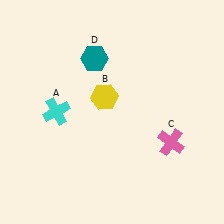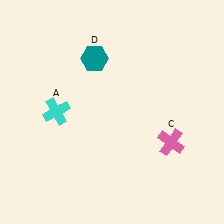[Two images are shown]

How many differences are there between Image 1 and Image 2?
There is 1 difference between the two images.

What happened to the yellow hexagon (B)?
The yellow hexagon (B) was removed in Image 2. It was in the top-left area of Image 1.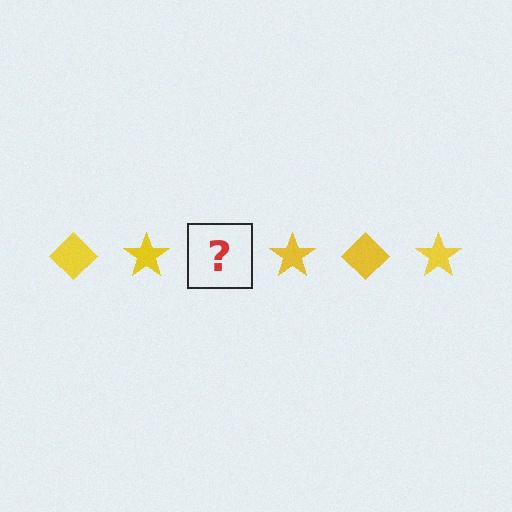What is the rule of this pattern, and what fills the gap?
The rule is that the pattern cycles through diamond, star shapes in yellow. The gap should be filled with a yellow diamond.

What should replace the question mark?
The question mark should be replaced with a yellow diamond.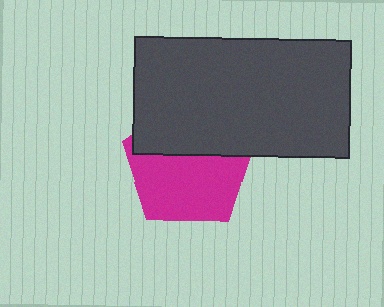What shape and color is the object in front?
The object in front is a dark gray rectangle.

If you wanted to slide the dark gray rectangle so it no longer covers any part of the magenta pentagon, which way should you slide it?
Slide it up — that is the most direct way to separate the two shapes.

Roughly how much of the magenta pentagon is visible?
About half of it is visible (roughly 59%).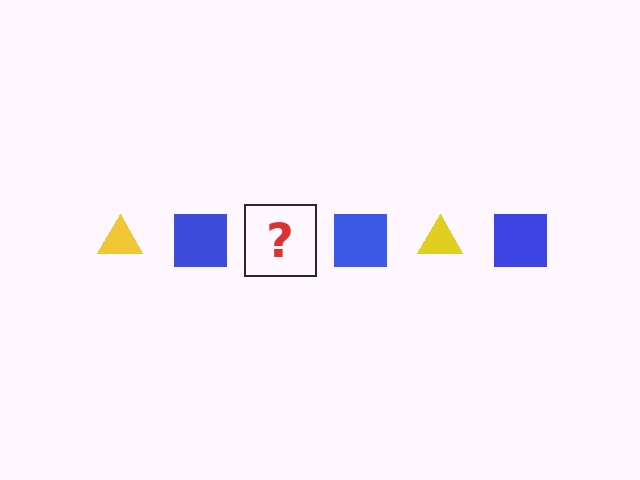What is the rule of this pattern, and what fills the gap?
The rule is that the pattern alternates between yellow triangle and blue square. The gap should be filled with a yellow triangle.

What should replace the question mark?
The question mark should be replaced with a yellow triangle.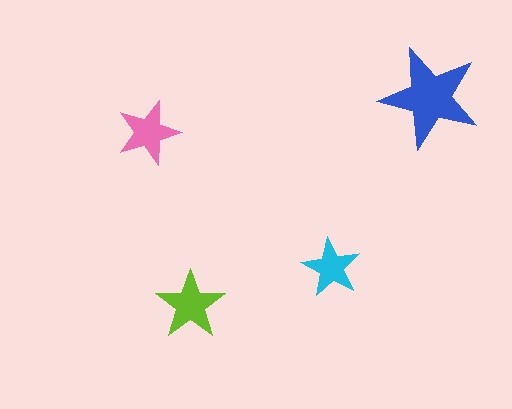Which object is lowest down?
The lime star is bottommost.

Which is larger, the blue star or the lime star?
The blue one.